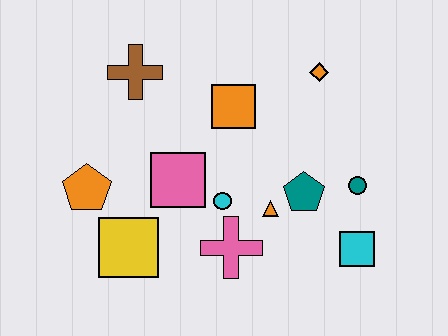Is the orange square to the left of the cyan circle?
No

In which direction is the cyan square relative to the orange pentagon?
The cyan square is to the right of the orange pentagon.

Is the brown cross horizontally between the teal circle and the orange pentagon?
Yes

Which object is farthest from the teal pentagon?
The orange pentagon is farthest from the teal pentagon.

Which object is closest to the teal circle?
The teal pentagon is closest to the teal circle.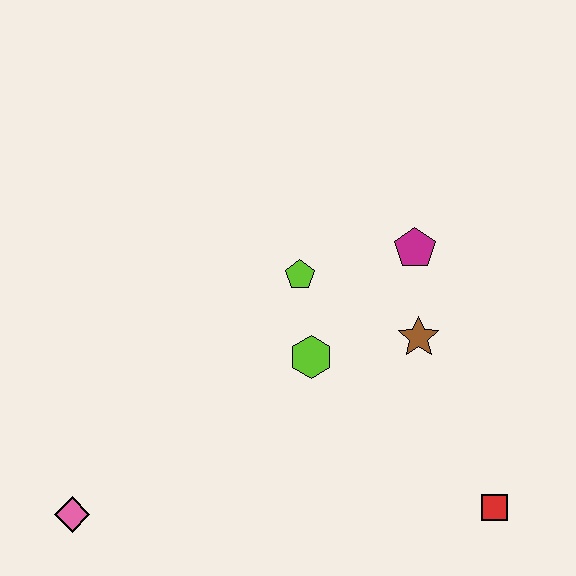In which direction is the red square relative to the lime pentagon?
The red square is below the lime pentagon.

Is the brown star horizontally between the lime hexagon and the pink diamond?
No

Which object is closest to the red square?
The brown star is closest to the red square.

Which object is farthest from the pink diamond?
The magenta pentagon is farthest from the pink diamond.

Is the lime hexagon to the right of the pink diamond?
Yes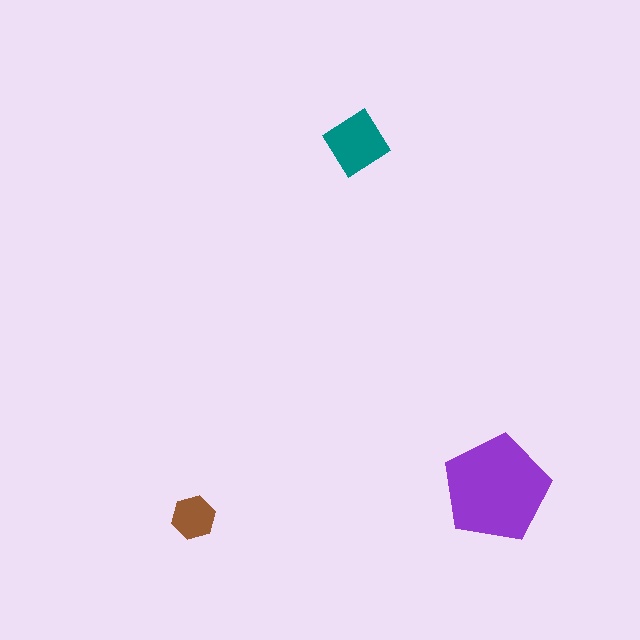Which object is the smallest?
The brown hexagon.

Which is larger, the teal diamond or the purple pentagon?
The purple pentagon.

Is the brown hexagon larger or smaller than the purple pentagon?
Smaller.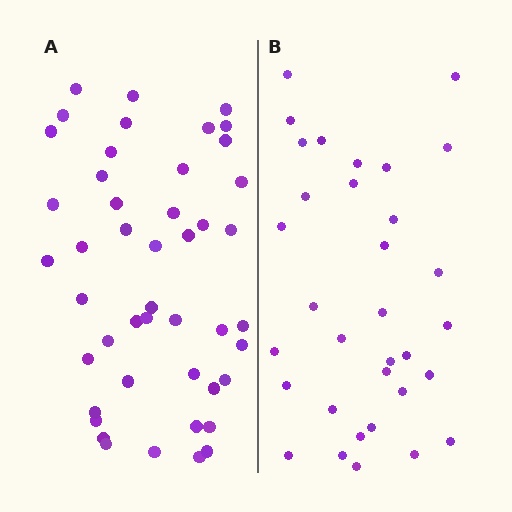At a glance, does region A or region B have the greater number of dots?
Region A (the left region) has more dots.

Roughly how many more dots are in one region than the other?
Region A has approximately 15 more dots than region B.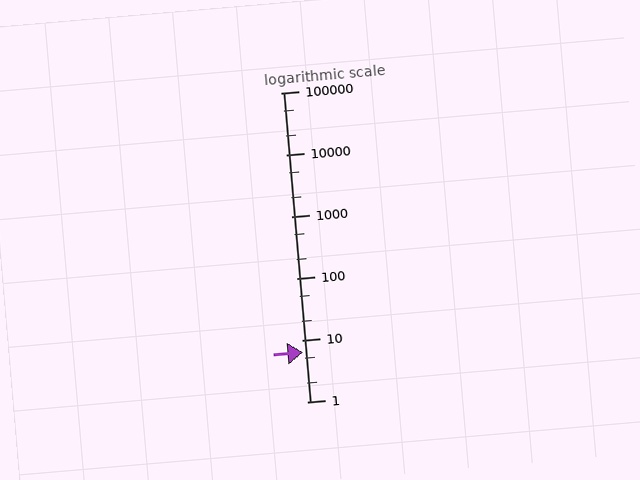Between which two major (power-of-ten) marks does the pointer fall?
The pointer is between 1 and 10.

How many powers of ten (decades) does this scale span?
The scale spans 5 decades, from 1 to 100000.